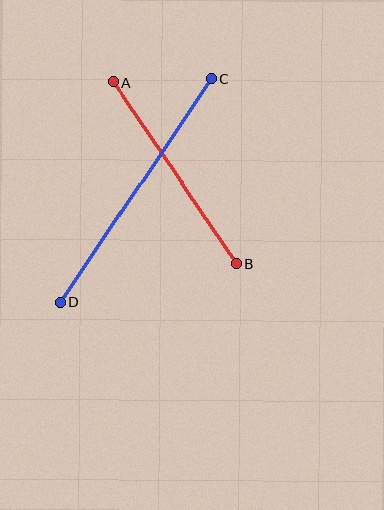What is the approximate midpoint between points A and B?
The midpoint is at approximately (175, 173) pixels.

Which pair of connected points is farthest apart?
Points C and D are farthest apart.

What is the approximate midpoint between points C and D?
The midpoint is at approximately (136, 190) pixels.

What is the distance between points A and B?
The distance is approximately 219 pixels.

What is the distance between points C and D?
The distance is approximately 270 pixels.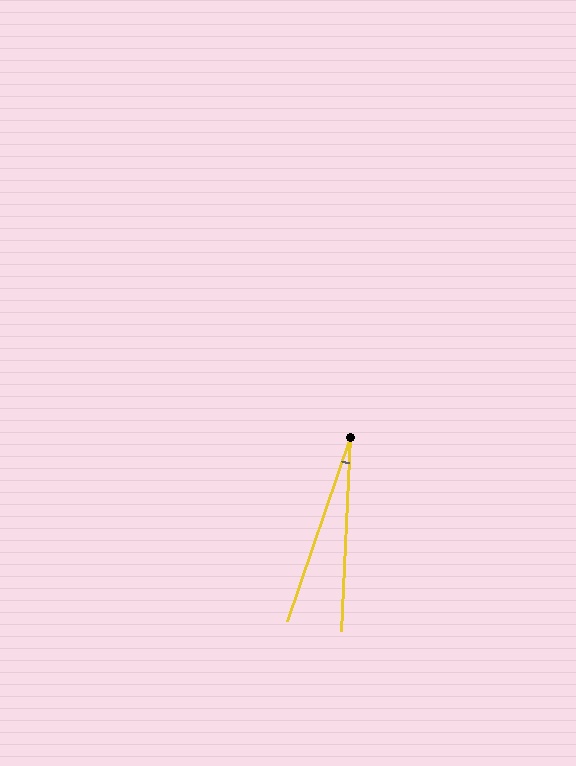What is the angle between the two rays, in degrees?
Approximately 16 degrees.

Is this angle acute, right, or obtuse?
It is acute.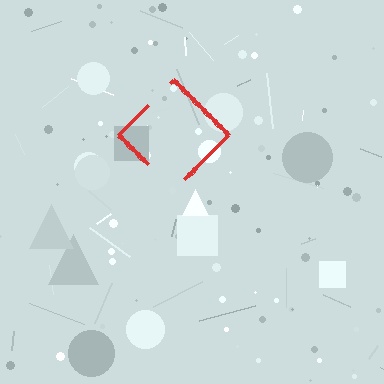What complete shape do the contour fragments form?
The contour fragments form a diamond.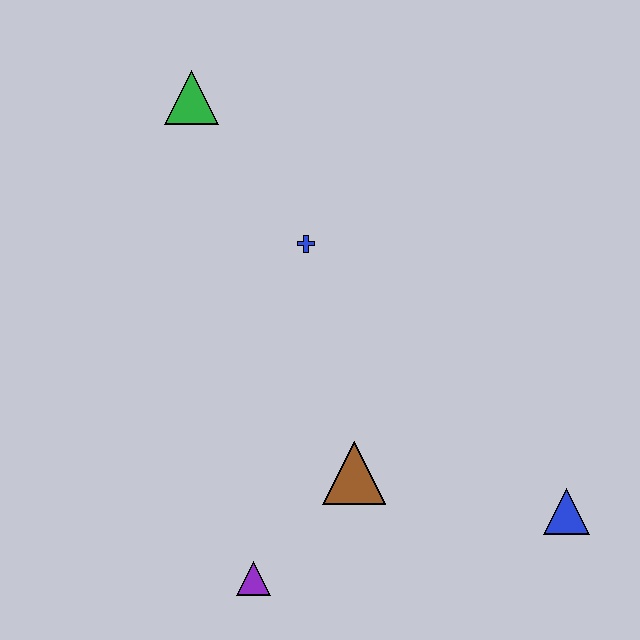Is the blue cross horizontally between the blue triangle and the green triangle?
Yes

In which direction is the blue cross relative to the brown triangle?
The blue cross is above the brown triangle.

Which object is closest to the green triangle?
The blue cross is closest to the green triangle.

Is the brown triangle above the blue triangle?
Yes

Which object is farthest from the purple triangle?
The green triangle is farthest from the purple triangle.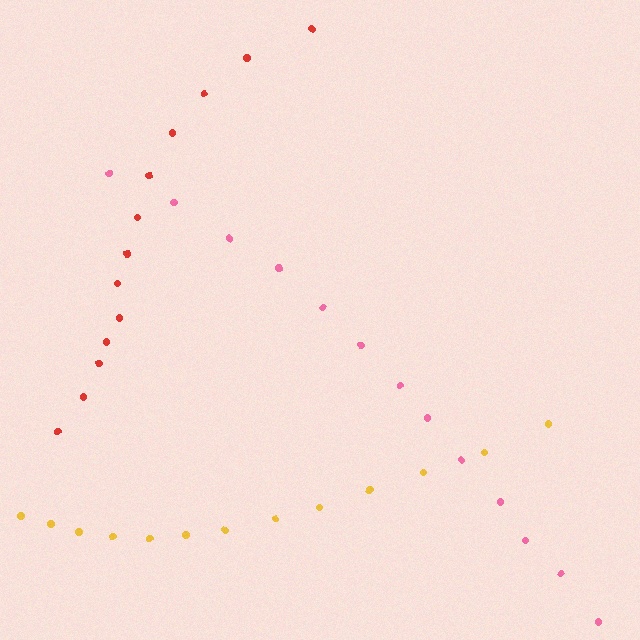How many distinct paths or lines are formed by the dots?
There are 3 distinct paths.